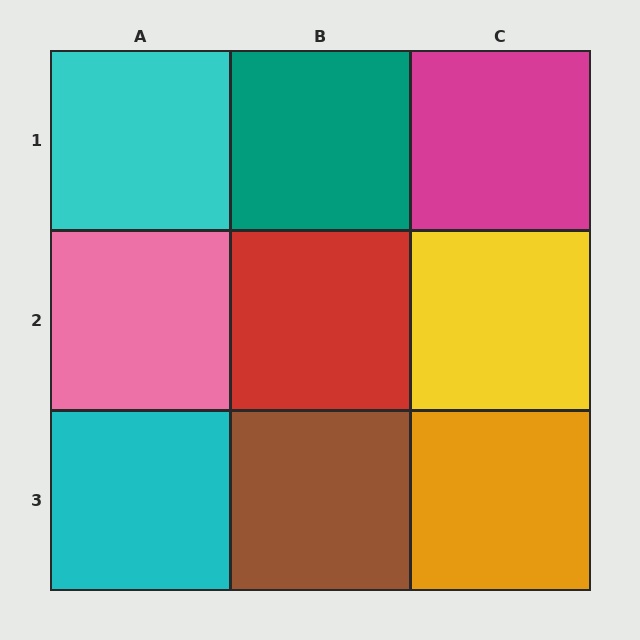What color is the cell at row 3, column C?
Orange.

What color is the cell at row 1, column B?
Teal.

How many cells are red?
1 cell is red.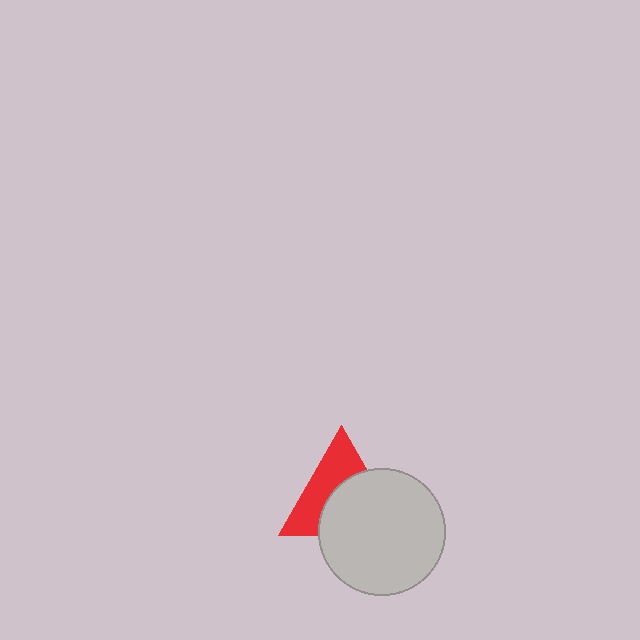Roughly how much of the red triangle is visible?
About half of it is visible (roughly 47%).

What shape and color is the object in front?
The object in front is a light gray circle.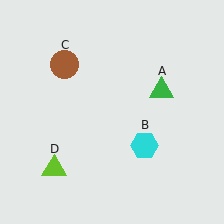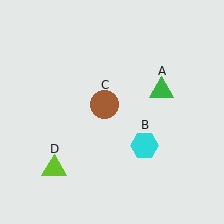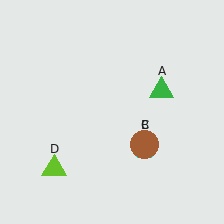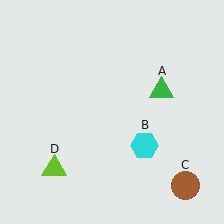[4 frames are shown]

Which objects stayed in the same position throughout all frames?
Green triangle (object A) and cyan hexagon (object B) and lime triangle (object D) remained stationary.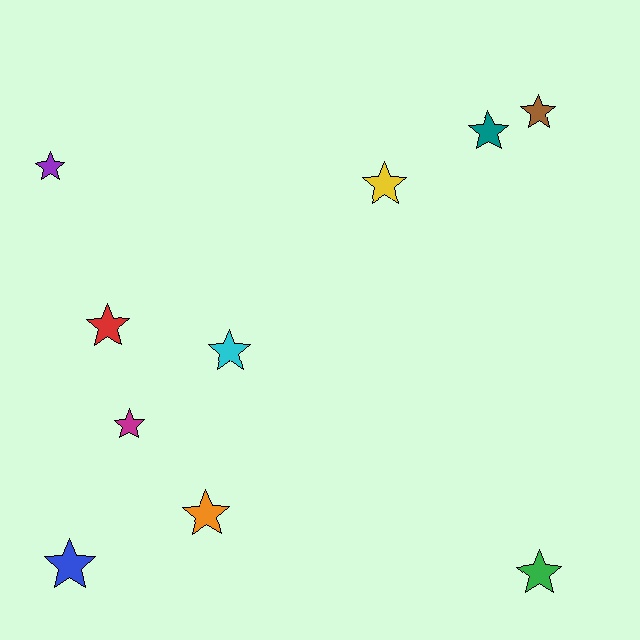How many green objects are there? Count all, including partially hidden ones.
There is 1 green object.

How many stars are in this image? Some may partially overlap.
There are 10 stars.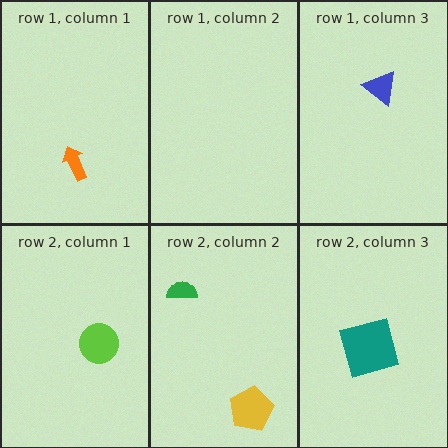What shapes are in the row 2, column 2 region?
The green semicircle, the yellow pentagon.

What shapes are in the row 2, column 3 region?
The teal square.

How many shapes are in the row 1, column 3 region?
1.